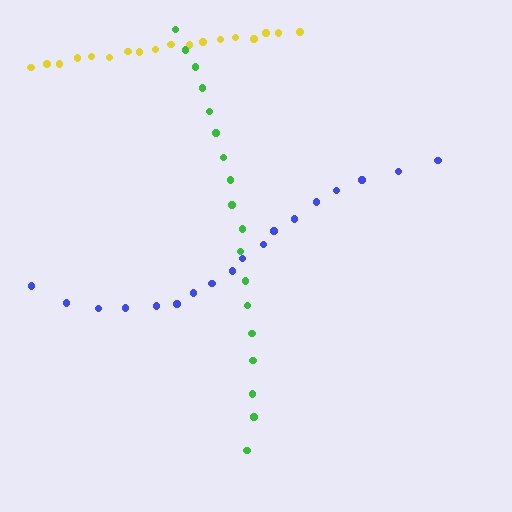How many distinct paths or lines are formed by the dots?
There are 3 distinct paths.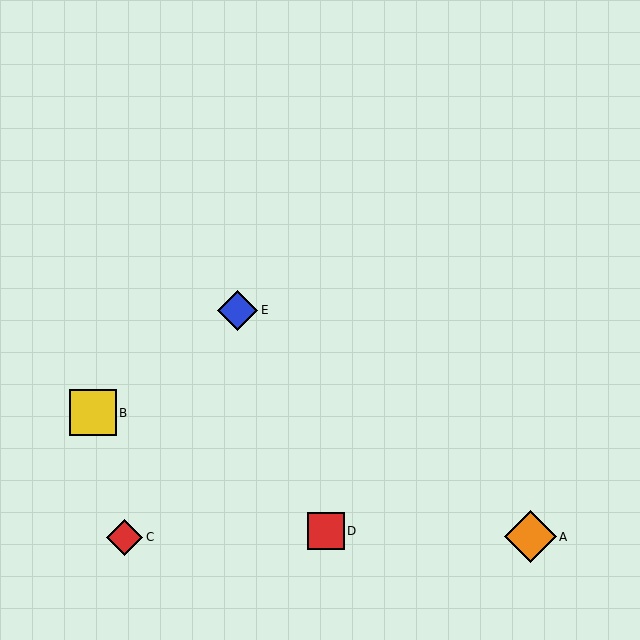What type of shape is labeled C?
Shape C is a red diamond.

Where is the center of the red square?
The center of the red square is at (326, 531).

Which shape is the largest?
The orange diamond (labeled A) is the largest.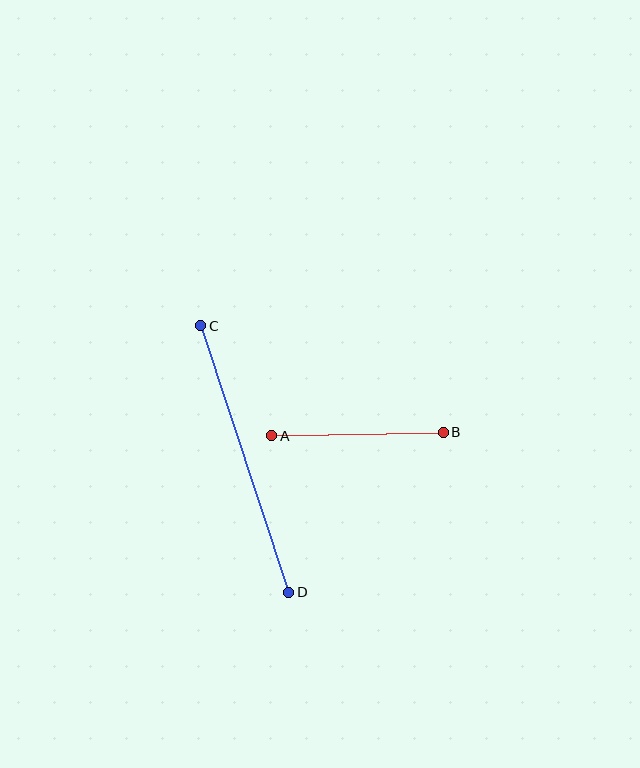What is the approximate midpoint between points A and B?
The midpoint is at approximately (358, 434) pixels.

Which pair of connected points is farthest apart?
Points C and D are farthest apart.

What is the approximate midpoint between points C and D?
The midpoint is at approximately (245, 459) pixels.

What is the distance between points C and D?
The distance is approximately 281 pixels.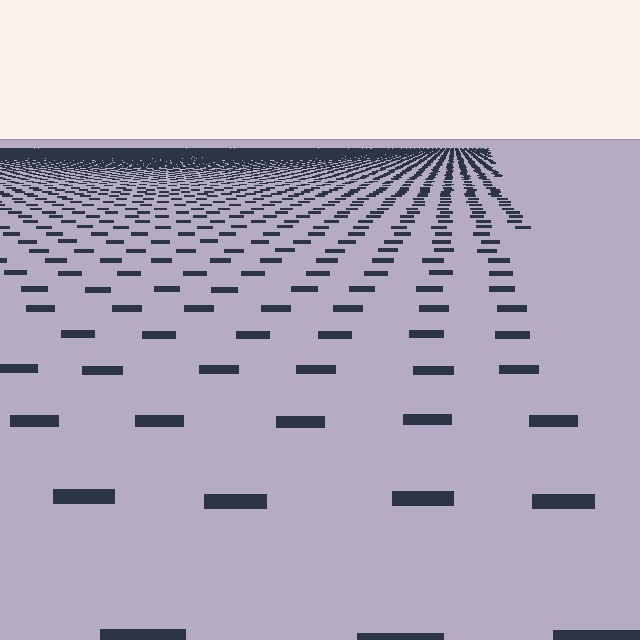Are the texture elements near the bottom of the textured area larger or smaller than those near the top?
Larger. Near the bottom, elements are closer to the viewer and appear at a bigger on-screen size.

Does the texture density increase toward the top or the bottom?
Density increases toward the top.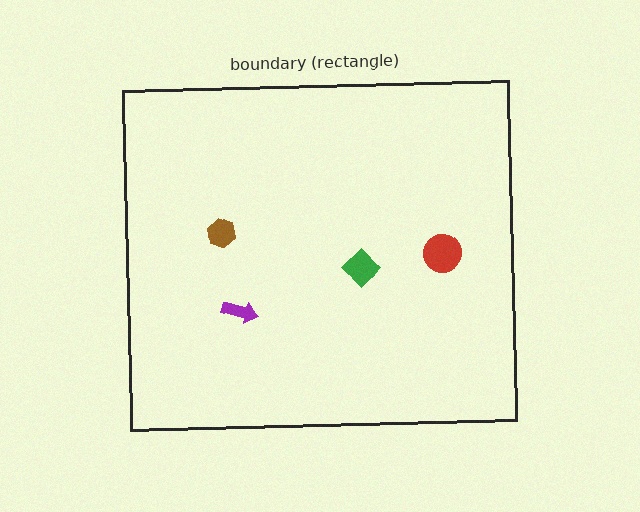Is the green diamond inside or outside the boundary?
Inside.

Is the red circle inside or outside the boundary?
Inside.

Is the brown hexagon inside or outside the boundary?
Inside.